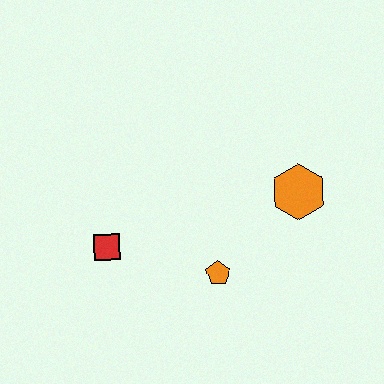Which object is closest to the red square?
The orange pentagon is closest to the red square.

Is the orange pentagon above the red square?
No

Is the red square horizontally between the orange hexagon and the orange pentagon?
No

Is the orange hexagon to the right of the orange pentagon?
Yes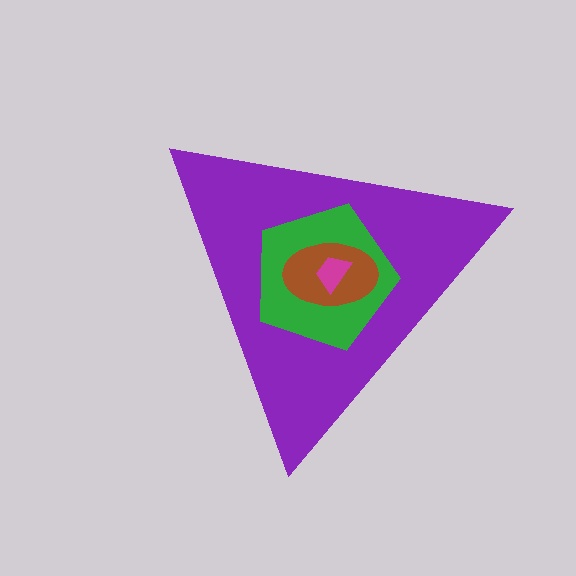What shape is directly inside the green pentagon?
The brown ellipse.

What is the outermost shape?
The purple triangle.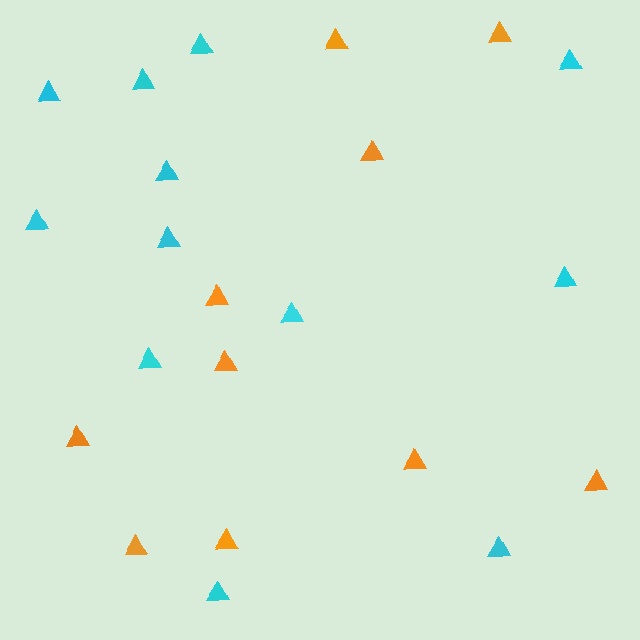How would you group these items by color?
There are 2 groups: one group of orange triangles (10) and one group of cyan triangles (12).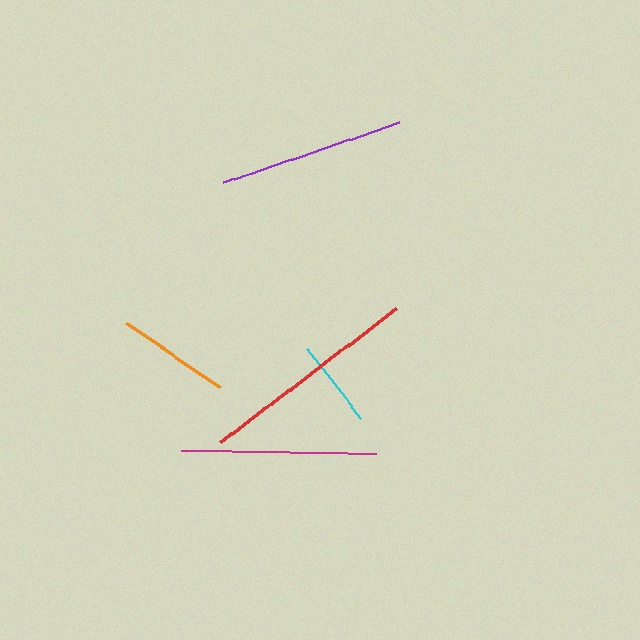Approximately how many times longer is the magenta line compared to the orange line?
The magenta line is approximately 1.7 times the length of the orange line.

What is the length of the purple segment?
The purple segment is approximately 185 pixels long.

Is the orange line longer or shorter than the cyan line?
The orange line is longer than the cyan line.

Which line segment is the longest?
The red line is the longest at approximately 222 pixels.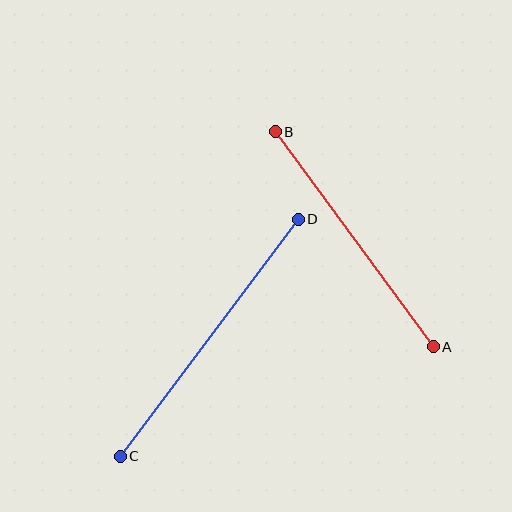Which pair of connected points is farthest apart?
Points C and D are farthest apart.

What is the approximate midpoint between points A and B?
The midpoint is at approximately (354, 239) pixels.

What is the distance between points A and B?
The distance is approximately 267 pixels.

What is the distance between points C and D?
The distance is approximately 296 pixels.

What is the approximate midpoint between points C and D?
The midpoint is at approximately (209, 338) pixels.